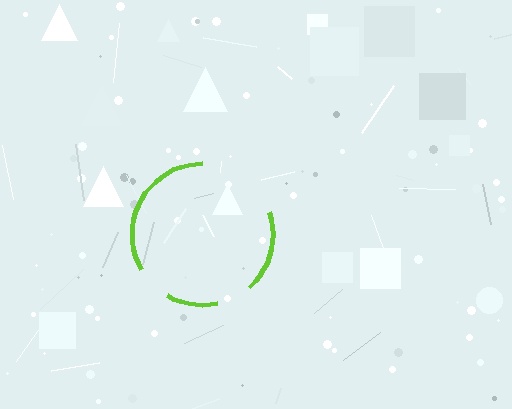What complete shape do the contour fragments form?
The contour fragments form a circle.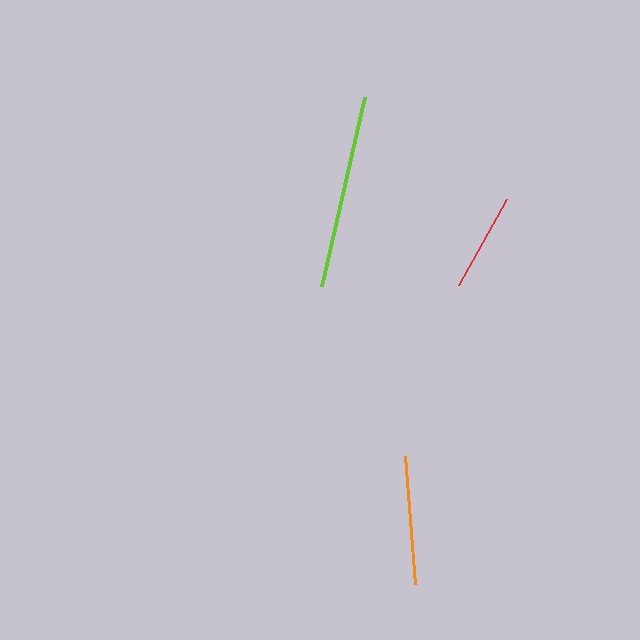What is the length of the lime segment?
The lime segment is approximately 193 pixels long.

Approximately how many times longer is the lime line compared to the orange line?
The lime line is approximately 1.5 times the length of the orange line.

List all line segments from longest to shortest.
From longest to shortest: lime, orange, red.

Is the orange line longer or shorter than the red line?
The orange line is longer than the red line.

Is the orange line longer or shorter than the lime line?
The lime line is longer than the orange line.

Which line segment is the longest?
The lime line is the longest at approximately 193 pixels.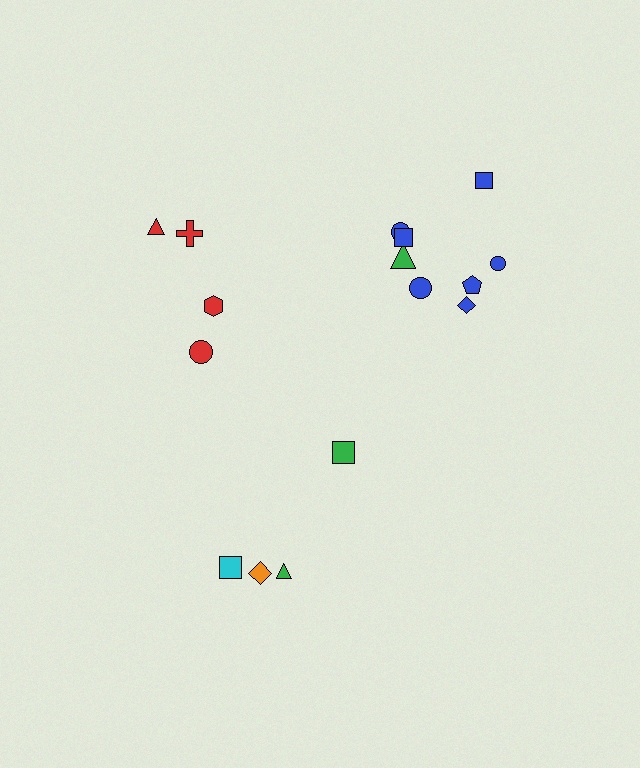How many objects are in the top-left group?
There are 4 objects.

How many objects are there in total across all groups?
There are 16 objects.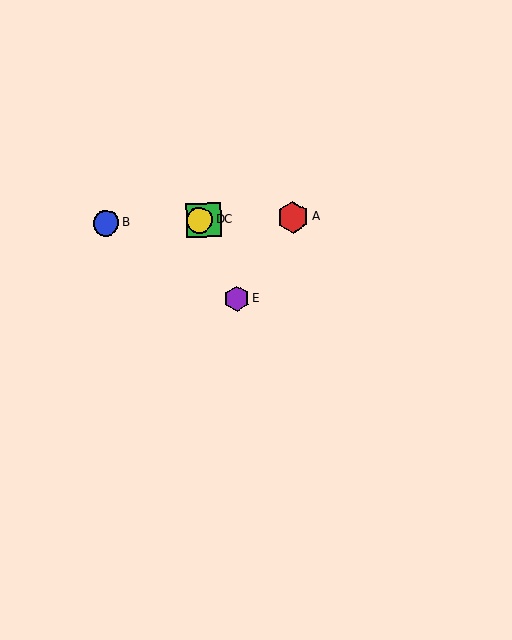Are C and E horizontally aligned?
No, C is at y≈220 and E is at y≈299.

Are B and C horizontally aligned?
Yes, both are at y≈223.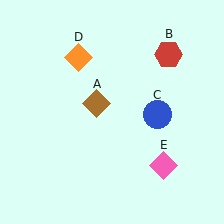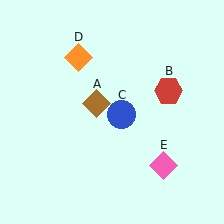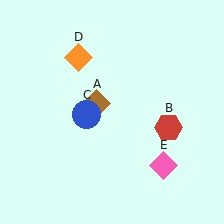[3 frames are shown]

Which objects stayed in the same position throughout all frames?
Brown diamond (object A) and orange diamond (object D) and pink diamond (object E) remained stationary.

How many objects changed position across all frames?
2 objects changed position: red hexagon (object B), blue circle (object C).